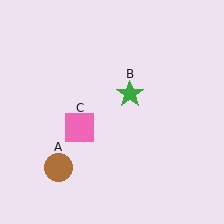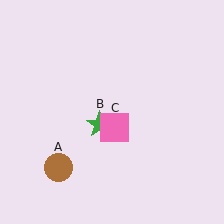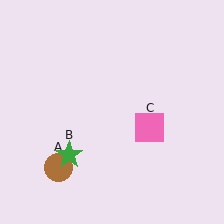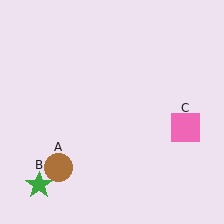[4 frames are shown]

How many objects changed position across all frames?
2 objects changed position: green star (object B), pink square (object C).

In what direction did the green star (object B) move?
The green star (object B) moved down and to the left.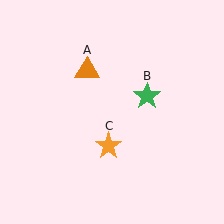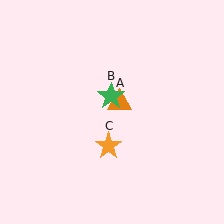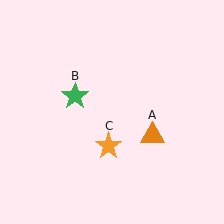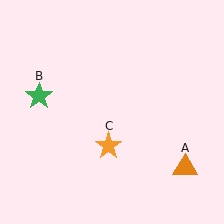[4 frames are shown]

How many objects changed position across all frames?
2 objects changed position: orange triangle (object A), green star (object B).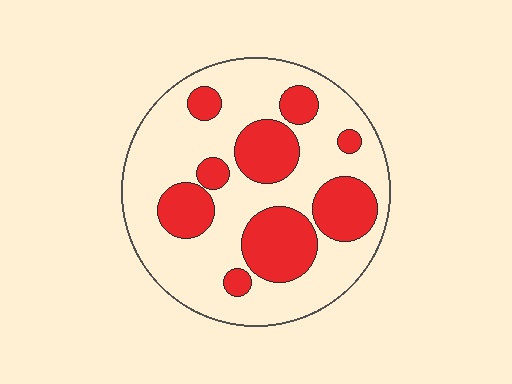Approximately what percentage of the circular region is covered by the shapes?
Approximately 30%.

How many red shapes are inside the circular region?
9.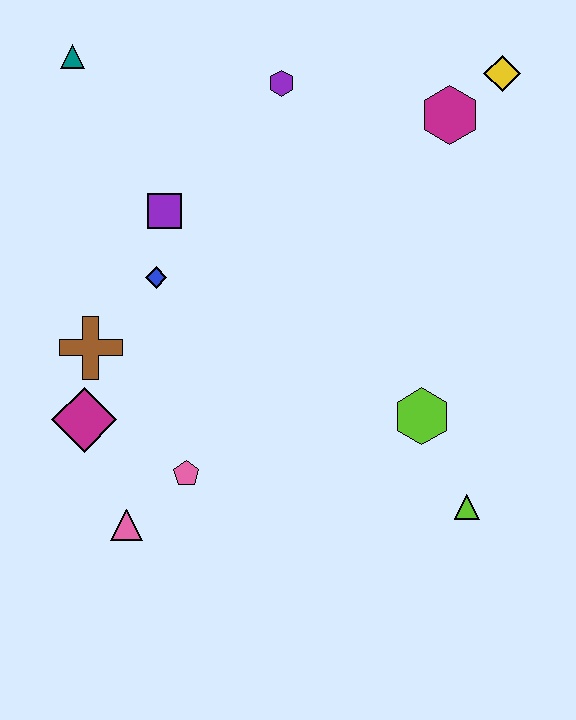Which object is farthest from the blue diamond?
The yellow diamond is farthest from the blue diamond.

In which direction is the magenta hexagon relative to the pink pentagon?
The magenta hexagon is above the pink pentagon.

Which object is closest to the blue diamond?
The purple square is closest to the blue diamond.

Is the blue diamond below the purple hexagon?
Yes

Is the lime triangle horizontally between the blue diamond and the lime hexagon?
No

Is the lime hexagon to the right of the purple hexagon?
Yes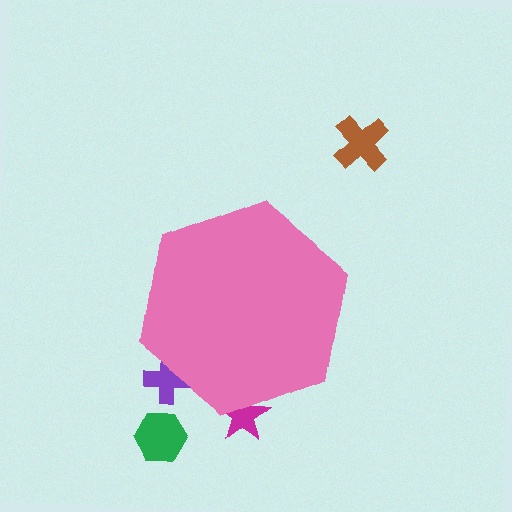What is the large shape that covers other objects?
A pink hexagon.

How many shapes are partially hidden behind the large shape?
2 shapes are partially hidden.